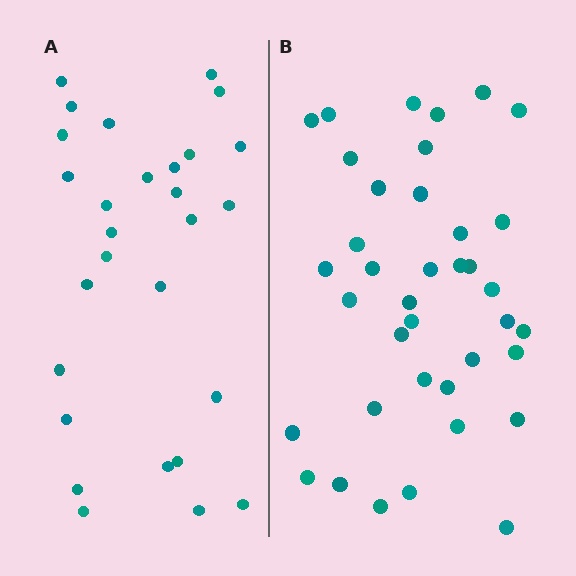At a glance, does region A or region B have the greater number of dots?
Region B (the right region) has more dots.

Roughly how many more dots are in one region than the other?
Region B has roughly 10 or so more dots than region A.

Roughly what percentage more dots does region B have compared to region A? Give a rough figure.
About 35% more.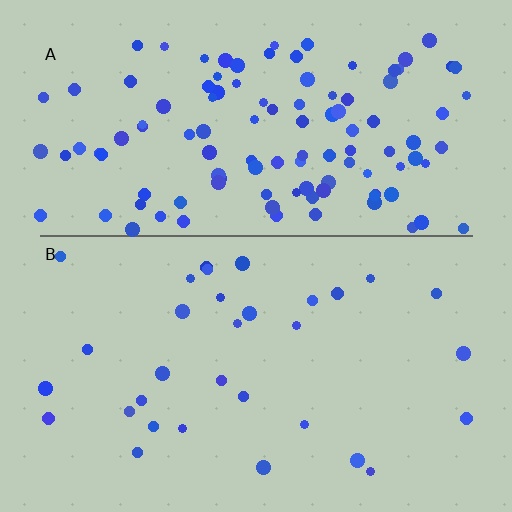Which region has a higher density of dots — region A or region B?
A (the top).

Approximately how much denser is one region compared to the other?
Approximately 3.7× — region A over region B.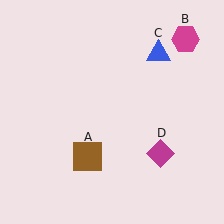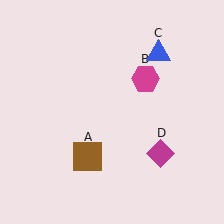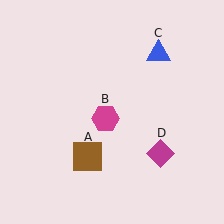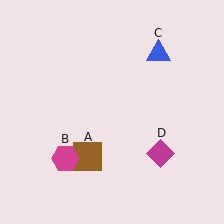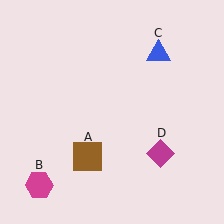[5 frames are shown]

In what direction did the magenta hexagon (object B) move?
The magenta hexagon (object B) moved down and to the left.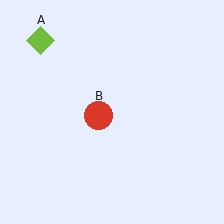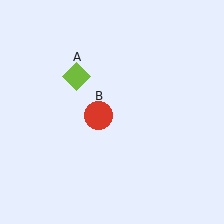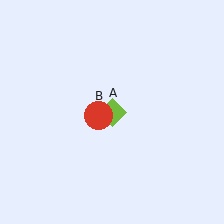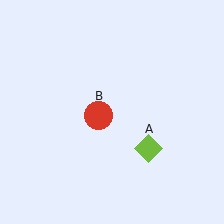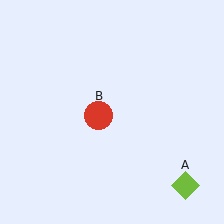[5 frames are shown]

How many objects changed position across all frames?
1 object changed position: lime diamond (object A).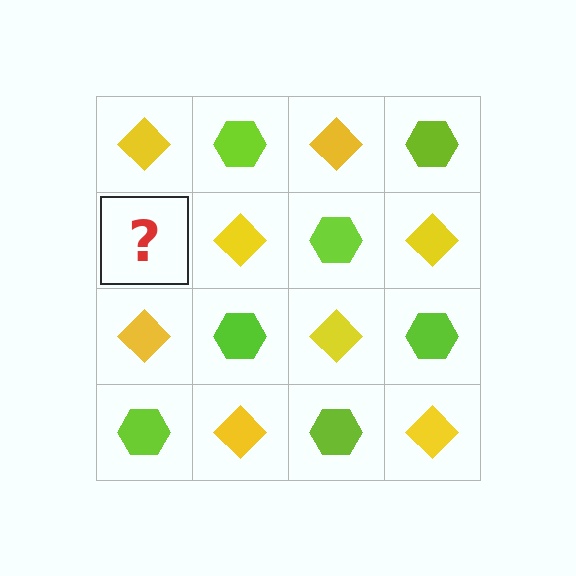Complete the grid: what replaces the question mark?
The question mark should be replaced with a lime hexagon.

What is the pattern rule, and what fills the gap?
The rule is that it alternates yellow diamond and lime hexagon in a checkerboard pattern. The gap should be filled with a lime hexagon.